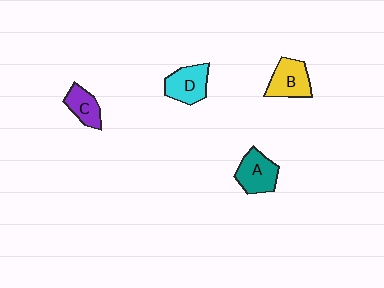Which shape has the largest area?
Shape A (teal).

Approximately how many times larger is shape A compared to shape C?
Approximately 1.4 times.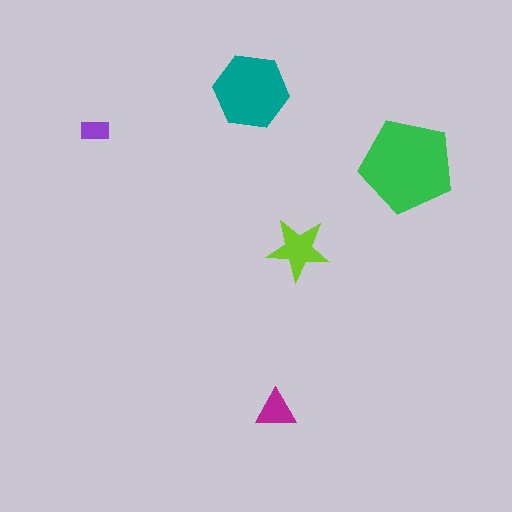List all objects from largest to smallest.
The green pentagon, the teal hexagon, the lime star, the magenta triangle, the purple rectangle.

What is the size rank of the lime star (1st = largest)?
3rd.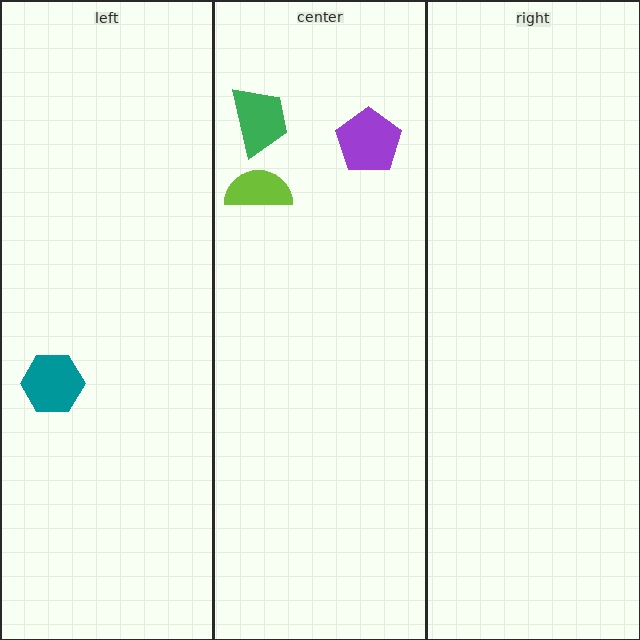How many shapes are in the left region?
1.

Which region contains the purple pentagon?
The center region.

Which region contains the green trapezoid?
The center region.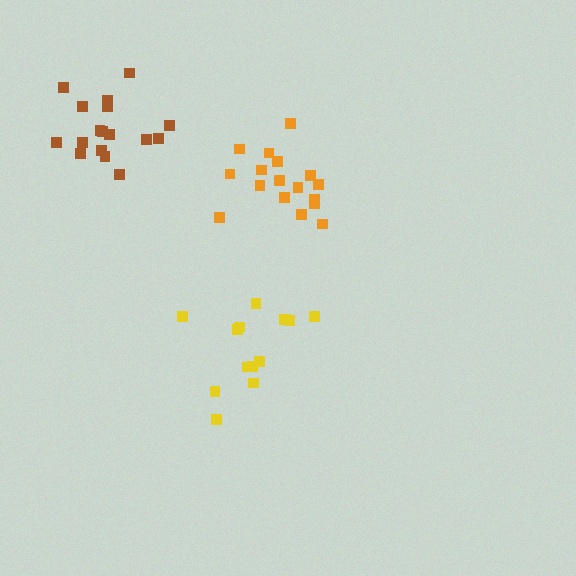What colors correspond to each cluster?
The clusters are colored: orange, yellow, brown.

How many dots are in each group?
Group 1: 17 dots, Group 2: 13 dots, Group 3: 17 dots (47 total).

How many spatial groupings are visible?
There are 3 spatial groupings.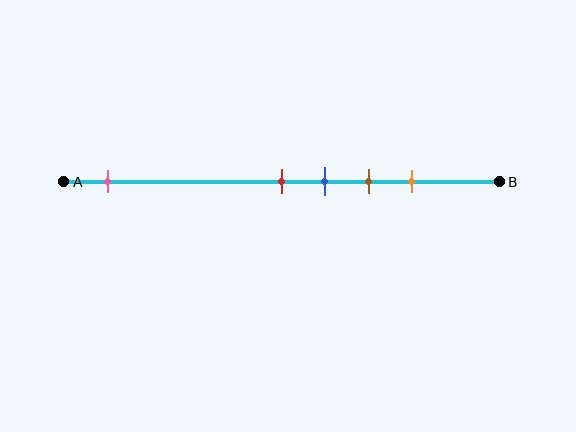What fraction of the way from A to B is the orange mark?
The orange mark is approximately 80% (0.8) of the way from A to B.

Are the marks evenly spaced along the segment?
No, the marks are not evenly spaced.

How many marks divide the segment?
There are 5 marks dividing the segment.